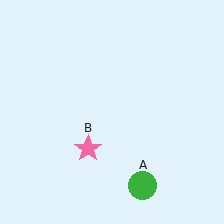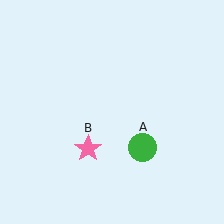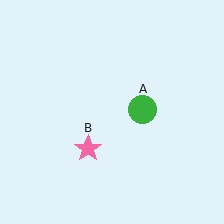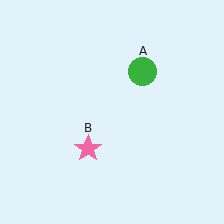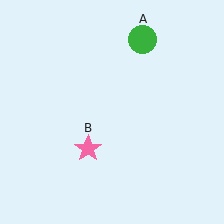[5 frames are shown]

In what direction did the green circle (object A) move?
The green circle (object A) moved up.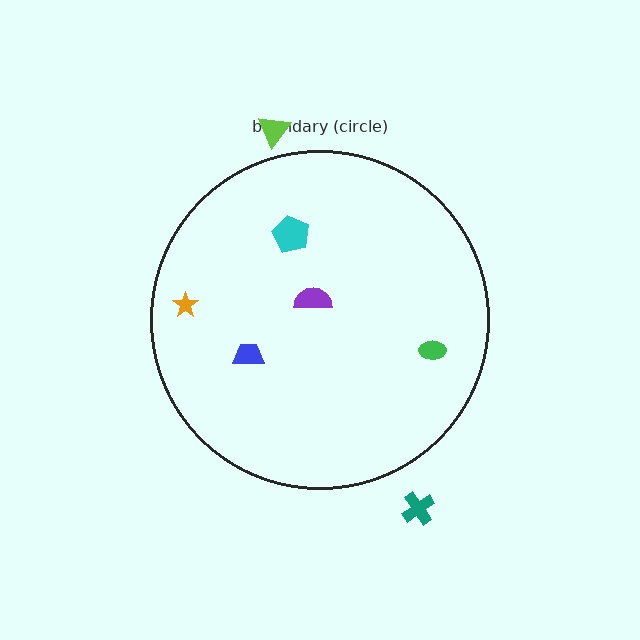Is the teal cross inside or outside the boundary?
Outside.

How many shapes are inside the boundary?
5 inside, 2 outside.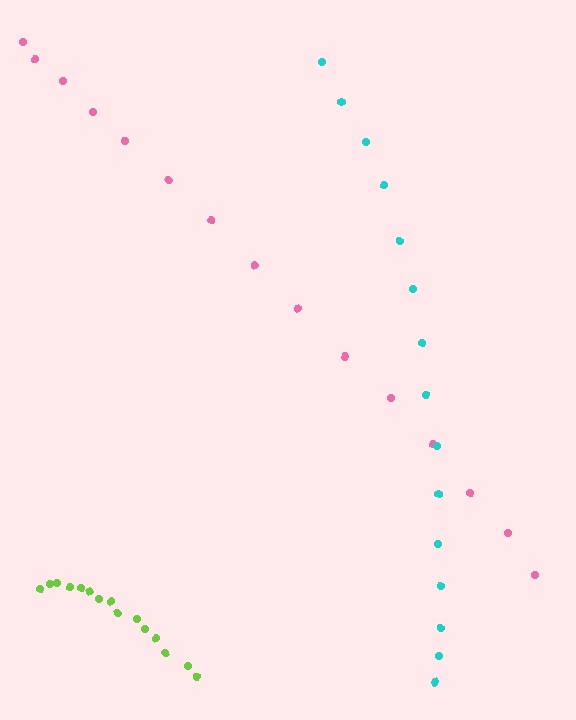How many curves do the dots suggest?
There are 3 distinct paths.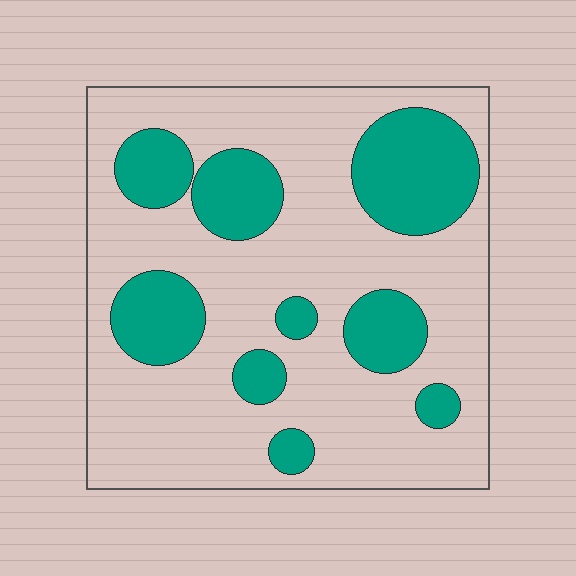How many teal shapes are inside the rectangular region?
9.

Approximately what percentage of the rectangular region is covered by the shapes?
Approximately 30%.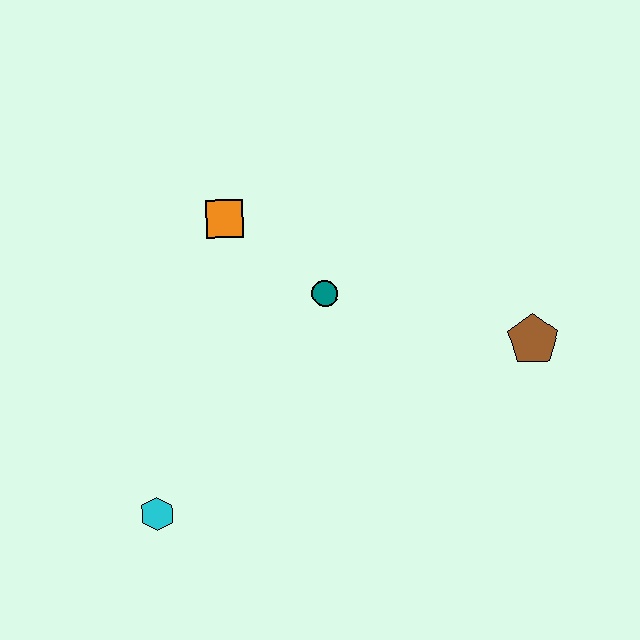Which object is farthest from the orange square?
The brown pentagon is farthest from the orange square.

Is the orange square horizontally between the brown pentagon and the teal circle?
No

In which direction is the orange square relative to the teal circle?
The orange square is to the left of the teal circle.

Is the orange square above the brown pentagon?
Yes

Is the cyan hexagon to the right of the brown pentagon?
No